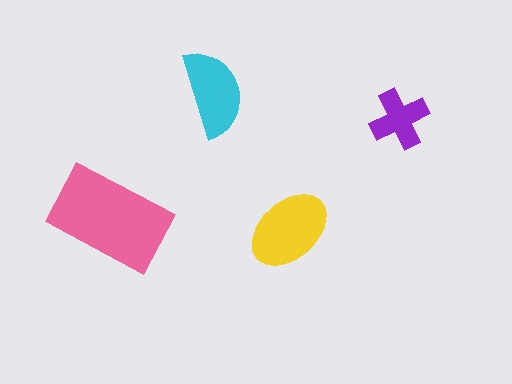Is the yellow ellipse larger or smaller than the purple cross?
Larger.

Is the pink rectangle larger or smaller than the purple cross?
Larger.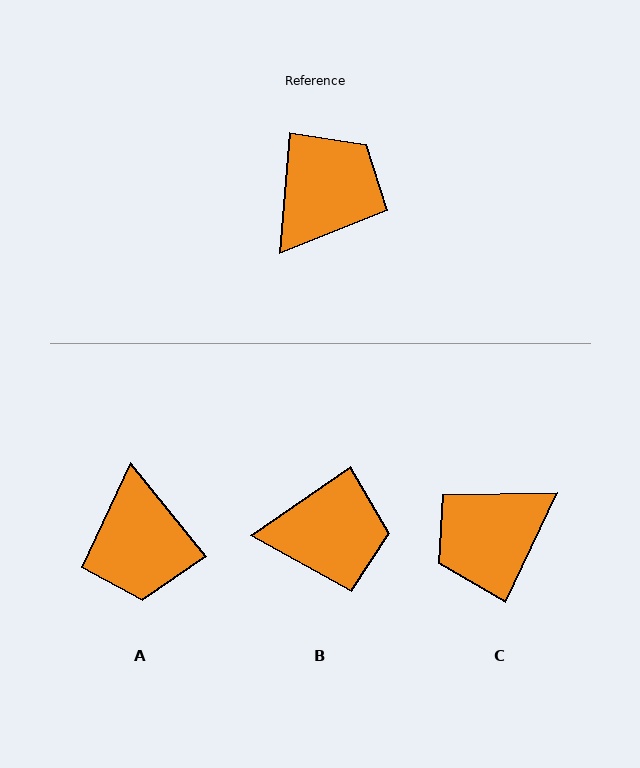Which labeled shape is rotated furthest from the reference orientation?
C, about 159 degrees away.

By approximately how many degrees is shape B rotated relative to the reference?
Approximately 51 degrees clockwise.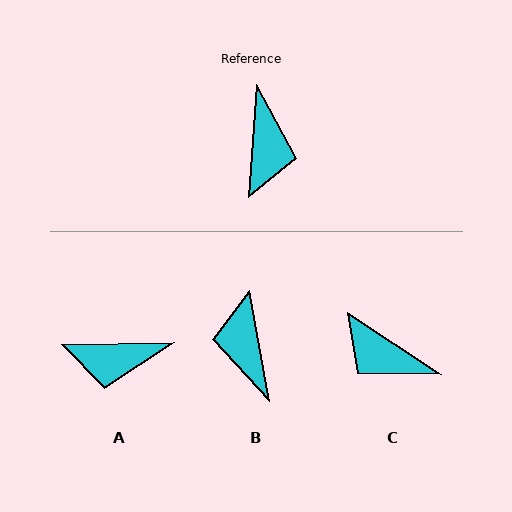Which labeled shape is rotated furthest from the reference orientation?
B, about 165 degrees away.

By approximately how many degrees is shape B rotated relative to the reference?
Approximately 165 degrees clockwise.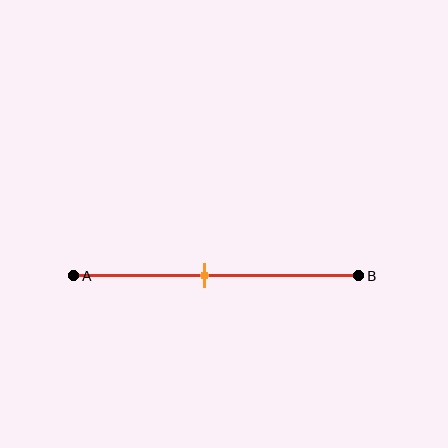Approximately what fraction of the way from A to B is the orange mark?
The orange mark is approximately 45% of the way from A to B.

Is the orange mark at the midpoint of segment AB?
No, the mark is at about 45% from A, not at the 50% midpoint.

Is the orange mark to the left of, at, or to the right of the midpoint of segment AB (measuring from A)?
The orange mark is to the left of the midpoint of segment AB.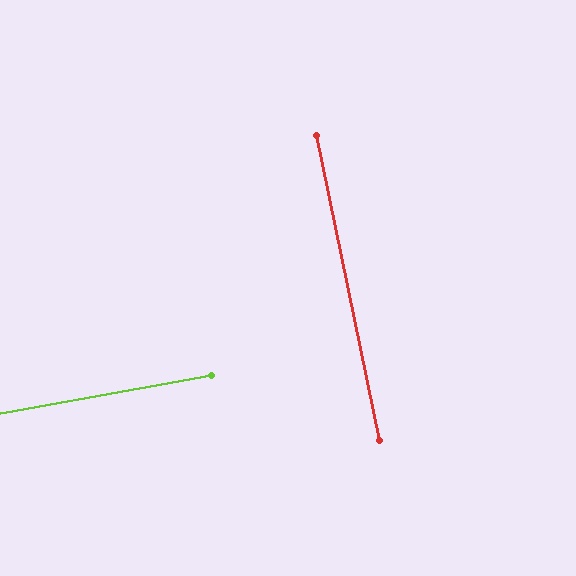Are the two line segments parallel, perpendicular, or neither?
Perpendicular — they meet at approximately 89°.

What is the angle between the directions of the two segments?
Approximately 89 degrees.